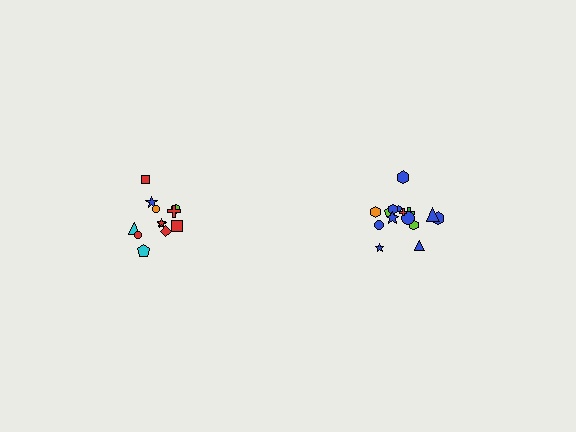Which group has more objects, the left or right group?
The right group.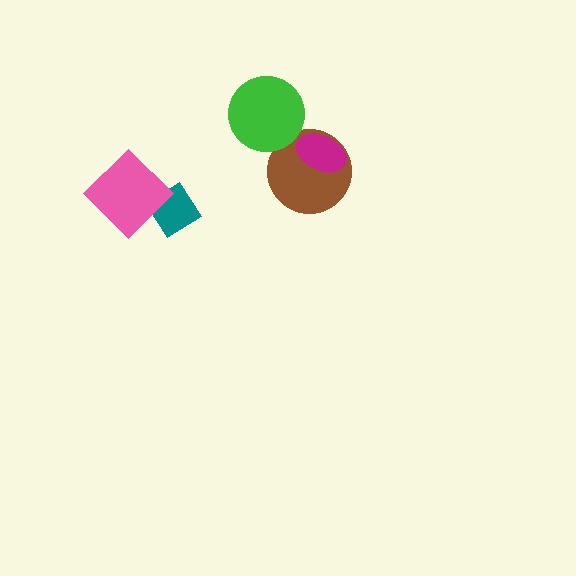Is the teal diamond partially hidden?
Yes, it is partially covered by another shape.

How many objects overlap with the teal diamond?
1 object overlaps with the teal diamond.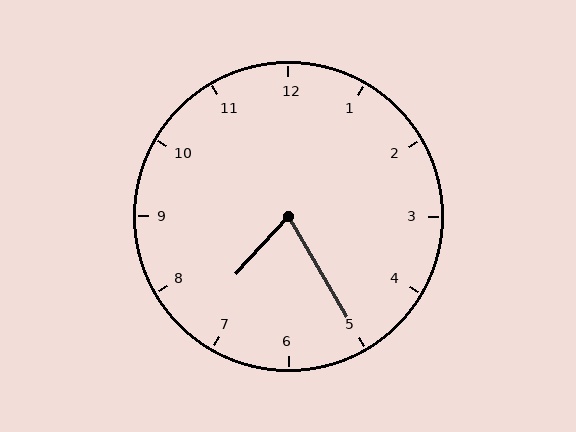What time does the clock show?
7:25.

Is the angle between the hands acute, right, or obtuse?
It is acute.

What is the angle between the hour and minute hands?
Approximately 72 degrees.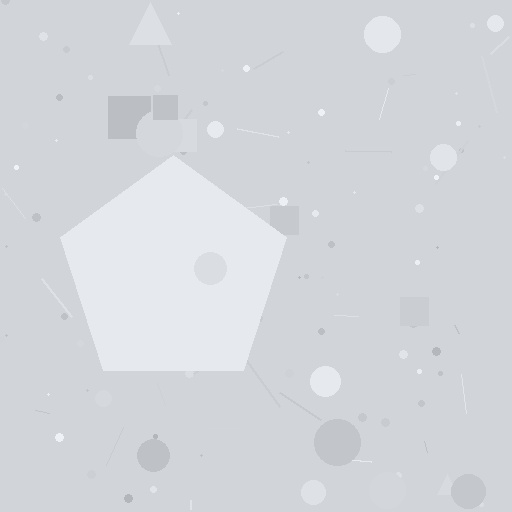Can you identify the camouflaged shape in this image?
The camouflaged shape is a pentagon.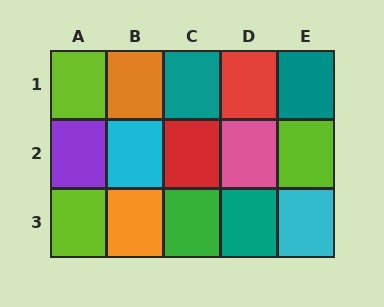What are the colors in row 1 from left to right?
Lime, orange, teal, red, teal.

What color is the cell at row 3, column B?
Orange.